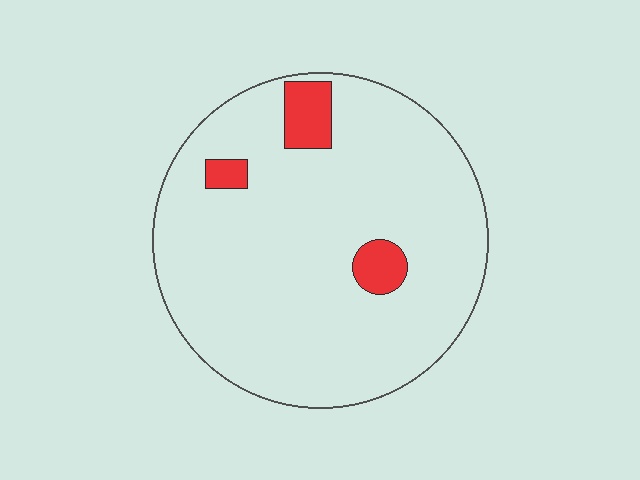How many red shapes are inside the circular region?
3.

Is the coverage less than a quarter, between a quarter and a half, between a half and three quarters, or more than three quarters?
Less than a quarter.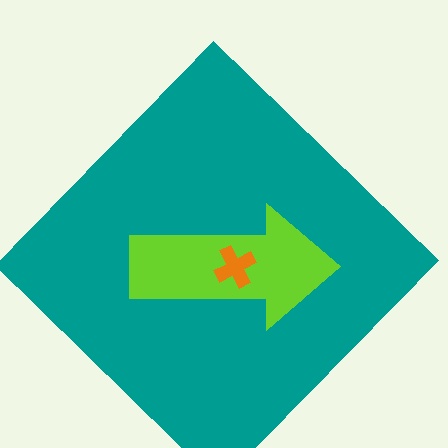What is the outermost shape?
The teal diamond.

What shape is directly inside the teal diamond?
The lime arrow.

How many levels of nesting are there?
3.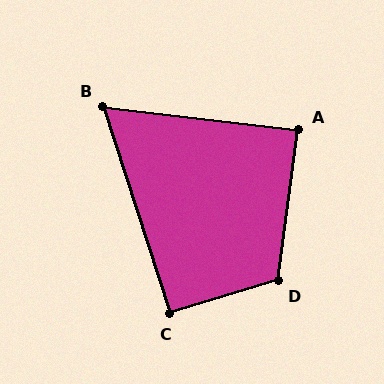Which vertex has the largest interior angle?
D, at approximately 115 degrees.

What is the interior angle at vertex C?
Approximately 91 degrees (approximately right).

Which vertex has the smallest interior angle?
B, at approximately 65 degrees.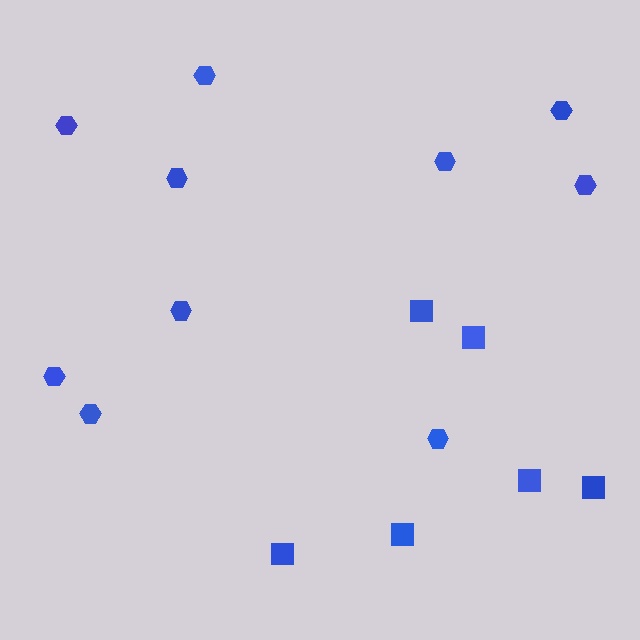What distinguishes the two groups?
There are 2 groups: one group of hexagons (10) and one group of squares (6).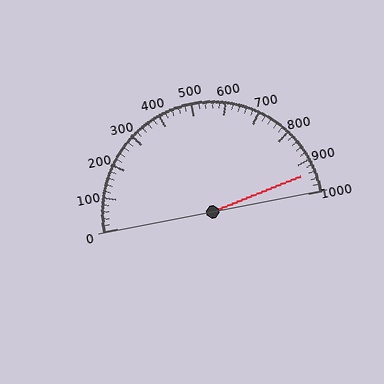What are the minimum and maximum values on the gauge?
The gauge ranges from 0 to 1000.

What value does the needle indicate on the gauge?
The needle indicates approximately 940.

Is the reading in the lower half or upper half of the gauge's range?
The reading is in the upper half of the range (0 to 1000).